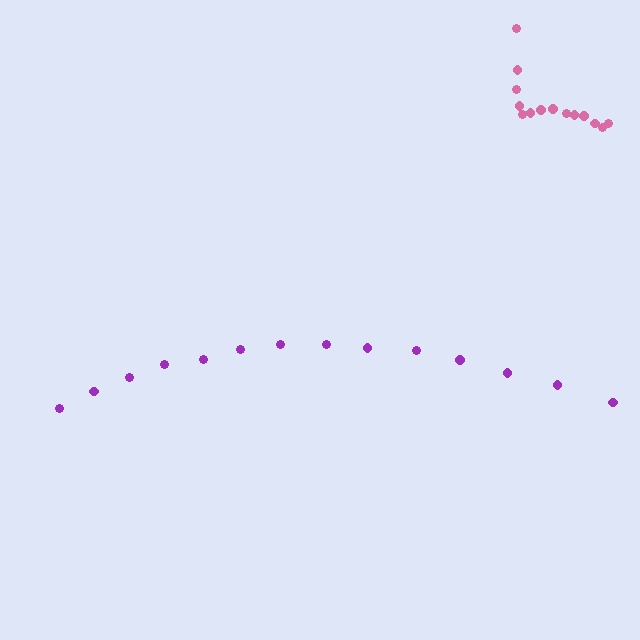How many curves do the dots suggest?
There are 2 distinct paths.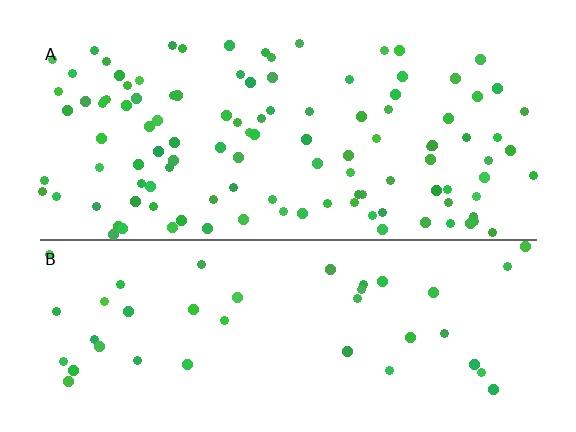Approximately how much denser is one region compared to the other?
Approximately 2.7× — region A over region B.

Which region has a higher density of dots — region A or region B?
A (the top).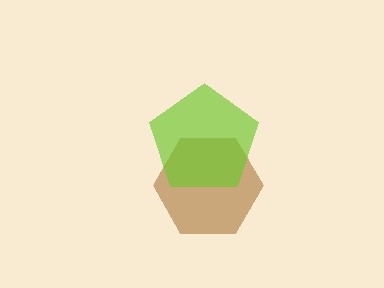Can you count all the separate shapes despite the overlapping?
Yes, there are 2 separate shapes.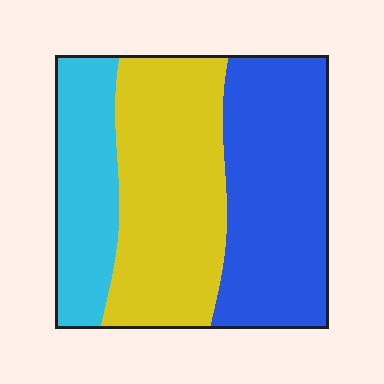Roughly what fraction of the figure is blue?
Blue takes up between a quarter and a half of the figure.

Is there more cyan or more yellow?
Yellow.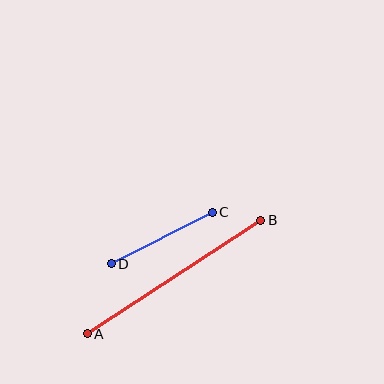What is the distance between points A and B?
The distance is approximately 207 pixels.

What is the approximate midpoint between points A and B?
The midpoint is at approximately (174, 277) pixels.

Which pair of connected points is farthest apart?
Points A and B are farthest apart.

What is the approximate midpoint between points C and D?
The midpoint is at approximately (162, 238) pixels.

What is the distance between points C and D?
The distance is approximately 113 pixels.